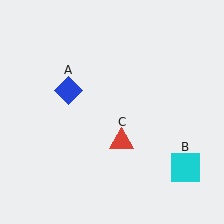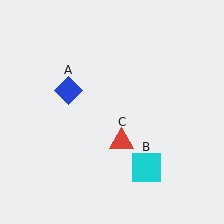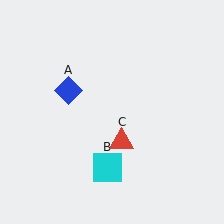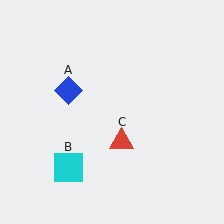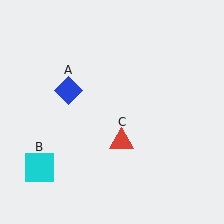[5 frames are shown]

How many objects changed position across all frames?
1 object changed position: cyan square (object B).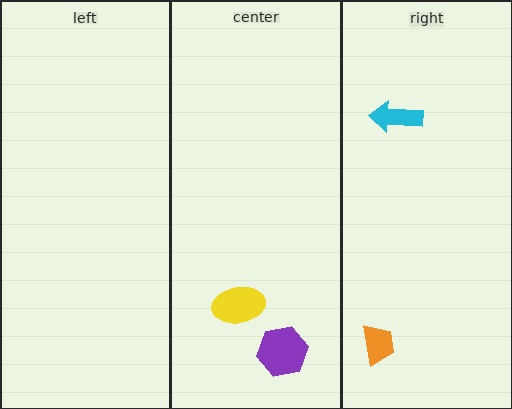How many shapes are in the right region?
2.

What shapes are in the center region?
The purple hexagon, the yellow ellipse.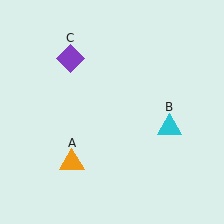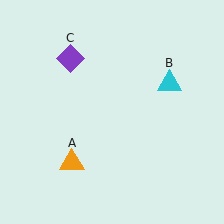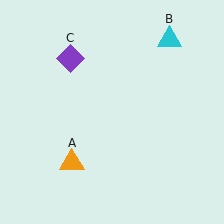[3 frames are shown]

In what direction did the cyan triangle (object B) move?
The cyan triangle (object B) moved up.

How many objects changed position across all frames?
1 object changed position: cyan triangle (object B).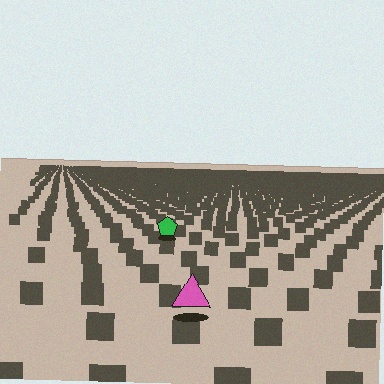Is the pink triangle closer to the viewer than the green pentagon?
Yes. The pink triangle is closer — you can tell from the texture gradient: the ground texture is coarser near it.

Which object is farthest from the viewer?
The green pentagon is farthest from the viewer. It appears smaller and the ground texture around it is denser.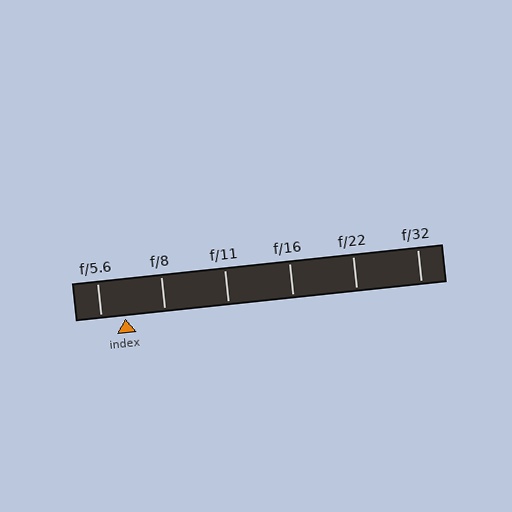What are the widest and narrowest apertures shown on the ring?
The widest aperture shown is f/5.6 and the narrowest is f/32.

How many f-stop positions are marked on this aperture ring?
There are 6 f-stop positions marked.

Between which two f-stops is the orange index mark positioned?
The index mark is between f/5.6 and f/8.